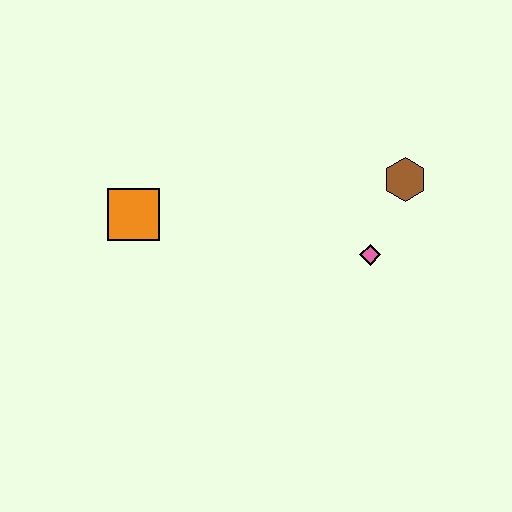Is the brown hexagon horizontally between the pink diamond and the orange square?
No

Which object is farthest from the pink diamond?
The orange square is farthest from the pink diamond.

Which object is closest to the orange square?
The pink diamond is closest to the orange square.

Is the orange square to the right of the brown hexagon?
No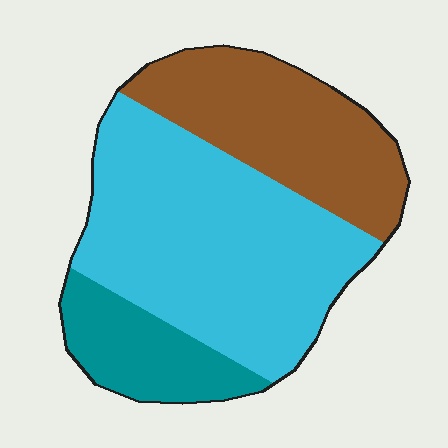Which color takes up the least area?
Teal, at roughly 15%.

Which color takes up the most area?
Cyan, at roughly 55%.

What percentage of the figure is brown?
Brown covers about 30% of the figure.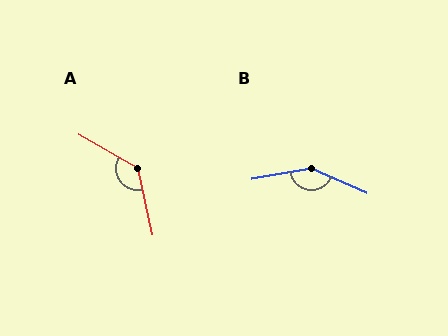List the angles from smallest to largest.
A (132°), B (146°).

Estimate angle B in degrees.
Approximately 146 degrees.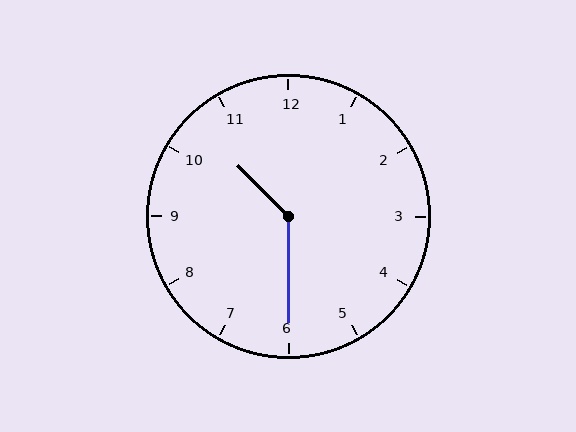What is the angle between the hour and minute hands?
Approximately 135 degrees.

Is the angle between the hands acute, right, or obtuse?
It is obtuse.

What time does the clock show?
10:30.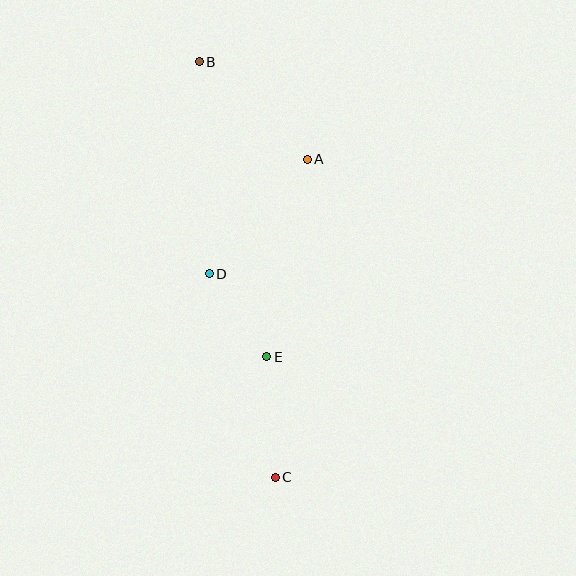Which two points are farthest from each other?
Points B and C are farthest from each other.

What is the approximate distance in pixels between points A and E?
The distance between A and E is approximately 202 pixels.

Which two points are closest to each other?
Points D and E are closest to each other.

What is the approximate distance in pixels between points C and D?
The distance between C and D is approximately 214 pixels.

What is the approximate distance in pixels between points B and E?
The distance between B and E is approximately 302 pixels.